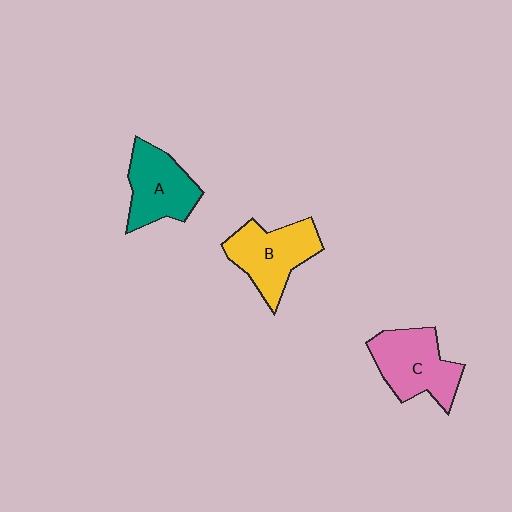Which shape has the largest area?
Shape C (pink).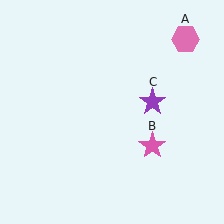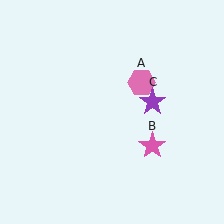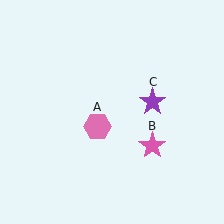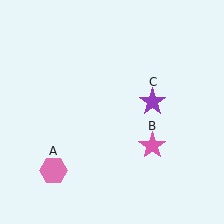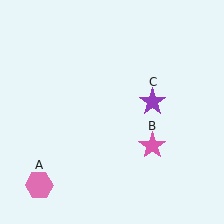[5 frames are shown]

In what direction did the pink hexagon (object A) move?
The pink hexagon (object A) moved down and to the left.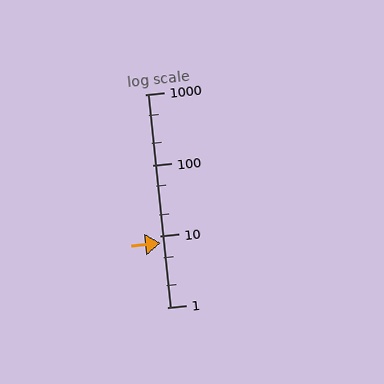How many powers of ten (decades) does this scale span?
The scale spans 3 decades, from 1 to 1000.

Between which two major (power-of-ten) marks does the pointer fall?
The pointer is between 1 and 10.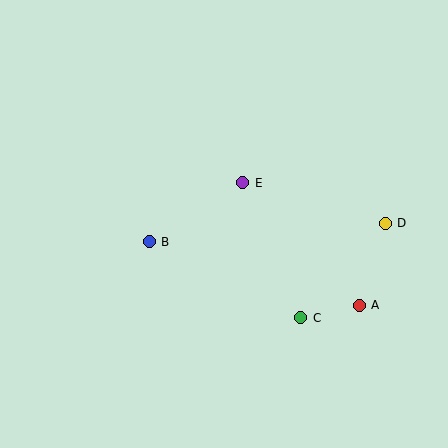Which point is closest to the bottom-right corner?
Point A is closest to the bottom-right corner.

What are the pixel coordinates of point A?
Point A is at (359, 305).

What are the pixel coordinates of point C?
Point C is at (301, 318).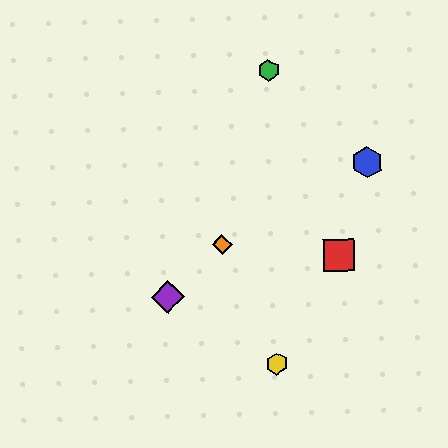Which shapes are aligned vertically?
The green hexagon, the yellow hexagon are aligned vertically.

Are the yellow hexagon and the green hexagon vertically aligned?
Yes, both are at x≈277.